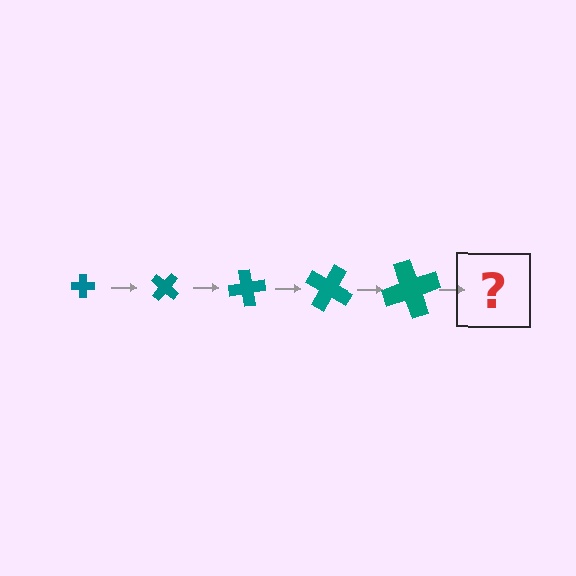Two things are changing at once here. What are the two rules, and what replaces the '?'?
The two rules are that the cross grows larger each step and it rotates 40 degrees each step. The '?' should be a cross, larger than the previous one and rotated 200 degrees from the start.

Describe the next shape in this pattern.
It should be a cross, larger than the previous one and rotated 200 degrees from the start.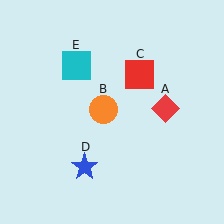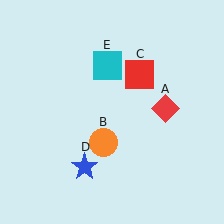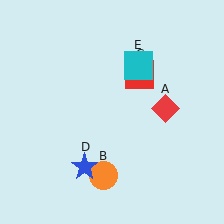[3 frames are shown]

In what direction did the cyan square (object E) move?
The cyan square (object E) moved right.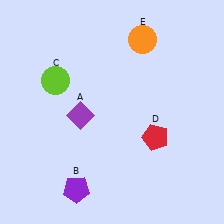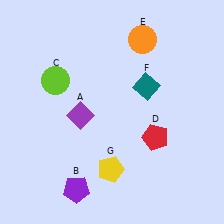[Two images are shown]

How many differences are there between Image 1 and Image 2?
There are 2 differences between the two images.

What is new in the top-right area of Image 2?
A teal diamond (F) was added in the top-right area of Image 2.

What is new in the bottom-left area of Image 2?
A yellow pentagon (G) was added in the bottom-left area of Image 2.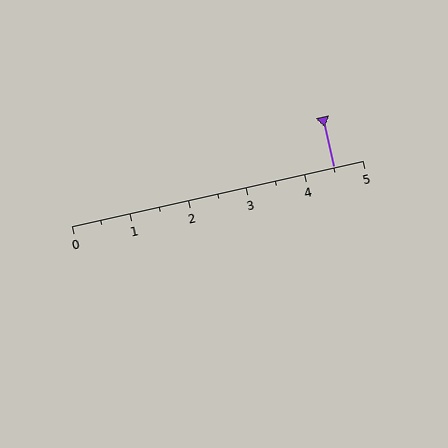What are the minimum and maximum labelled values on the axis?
The axis runs from 0 to 5.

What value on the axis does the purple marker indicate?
The marker indicates approximately 4.5.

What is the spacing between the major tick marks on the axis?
The major ticks are spaced 1 apart.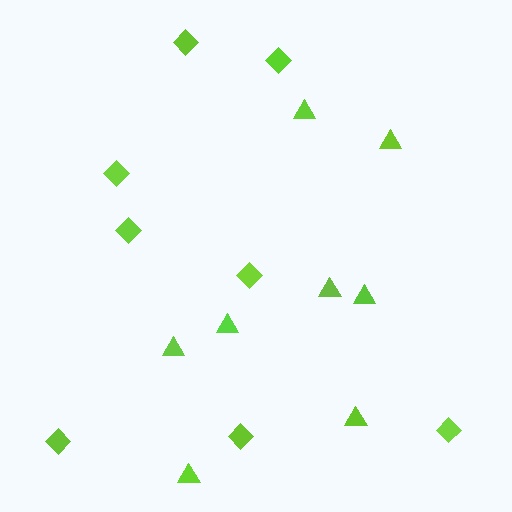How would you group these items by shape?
There are 2 groups: one group of triangles (8) and one group of diamonds (8).